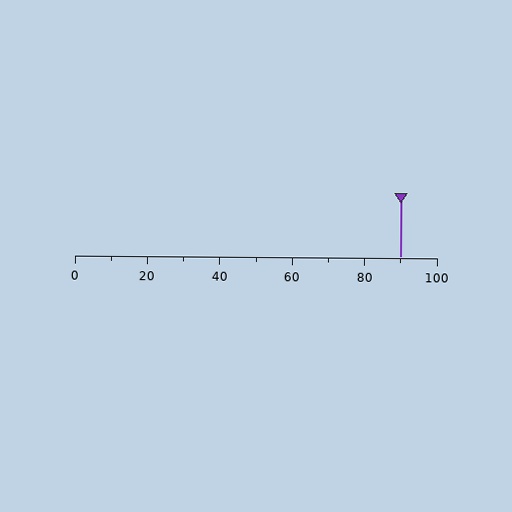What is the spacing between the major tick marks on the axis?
The major ticks are spaced 20 apart.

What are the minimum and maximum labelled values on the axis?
The axis runs from 0 to 100.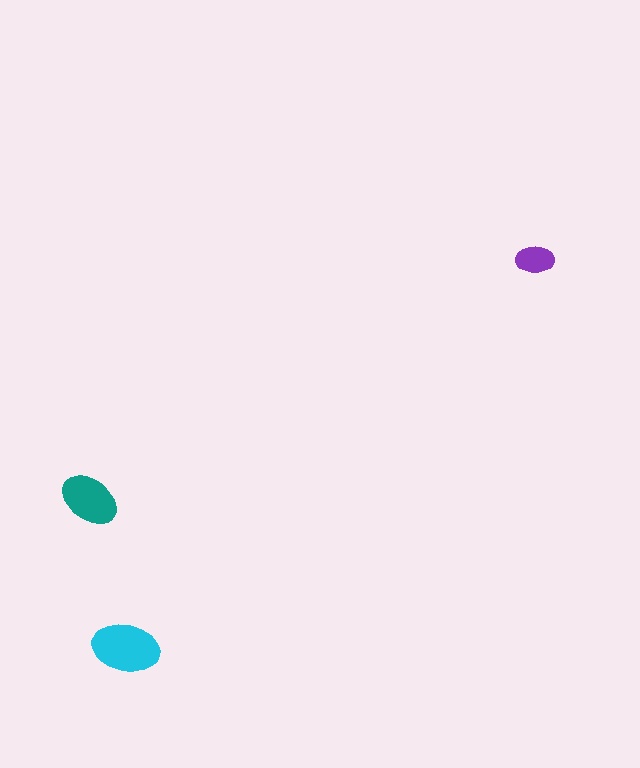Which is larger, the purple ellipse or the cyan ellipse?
The cyan one.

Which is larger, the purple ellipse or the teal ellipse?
The teal one.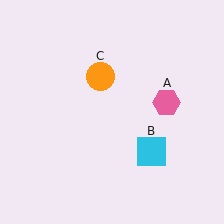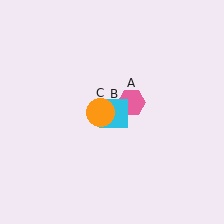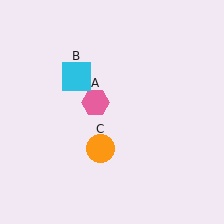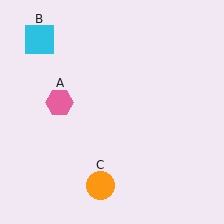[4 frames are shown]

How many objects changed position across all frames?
3 objects changed position: pink hexagon (object A), cyan square (object B), orange circle (object C).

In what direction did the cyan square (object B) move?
The cyan square (object B) moved up and to the left.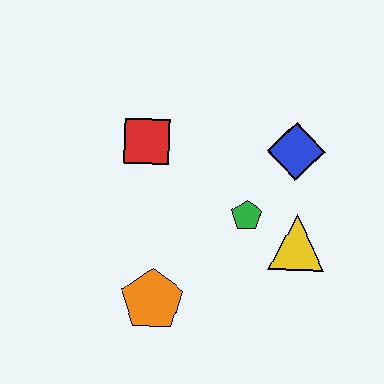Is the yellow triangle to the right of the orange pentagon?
Yes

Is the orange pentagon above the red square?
No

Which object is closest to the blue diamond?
The green pentagon is closest to the blue diamond.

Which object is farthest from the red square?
The yellow triangle is farthest from the red square.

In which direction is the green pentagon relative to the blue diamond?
The green pentagon is below the blue diamond.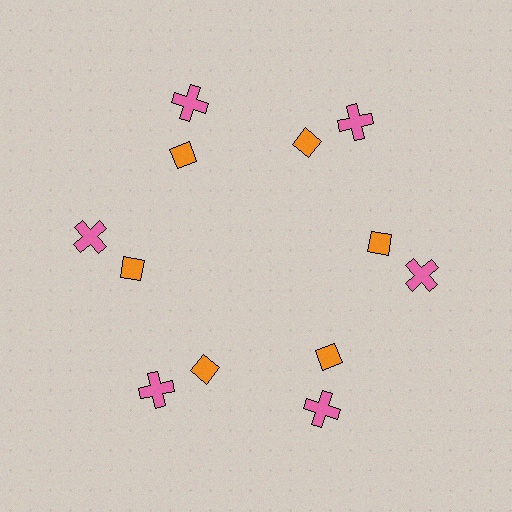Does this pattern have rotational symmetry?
Yes, this pattern has 6-fold rotational symmetry. It looks the same after rotating 60 degrees around the center.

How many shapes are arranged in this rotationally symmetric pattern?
There are 12 shapes, arranged in 6 groups of 2.